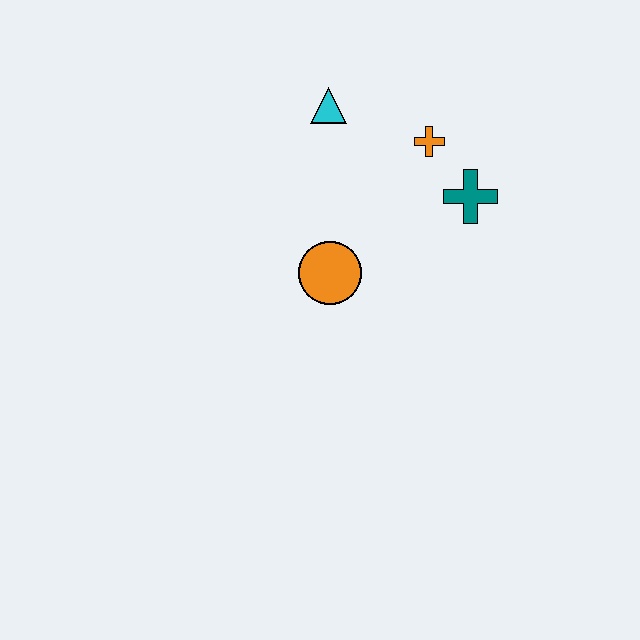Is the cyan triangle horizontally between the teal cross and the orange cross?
No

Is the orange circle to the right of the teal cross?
No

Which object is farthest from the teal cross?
The cyan triangle is farthest from the teal cross.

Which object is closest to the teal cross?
The orange cross is closest to the teal cross.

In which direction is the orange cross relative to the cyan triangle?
The orange cross is to the right of the cyan triangle.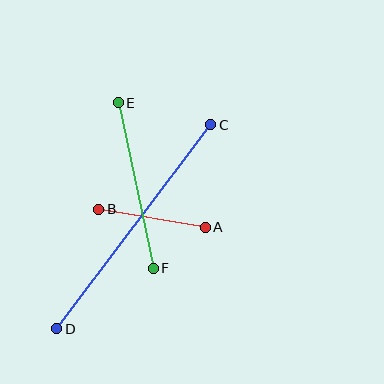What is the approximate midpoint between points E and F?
The midpoint is at approximately (136, 186) pixels.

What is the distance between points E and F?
The distance is approximately 169 pixels.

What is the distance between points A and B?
The distance is approximately 108 pixels.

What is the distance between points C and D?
The distance is approximately 255 pixels.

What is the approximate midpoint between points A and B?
The midpoint is at approximately (152, 218) pixels.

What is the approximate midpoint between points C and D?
The midpoint is at approximately (134, 227) pixels.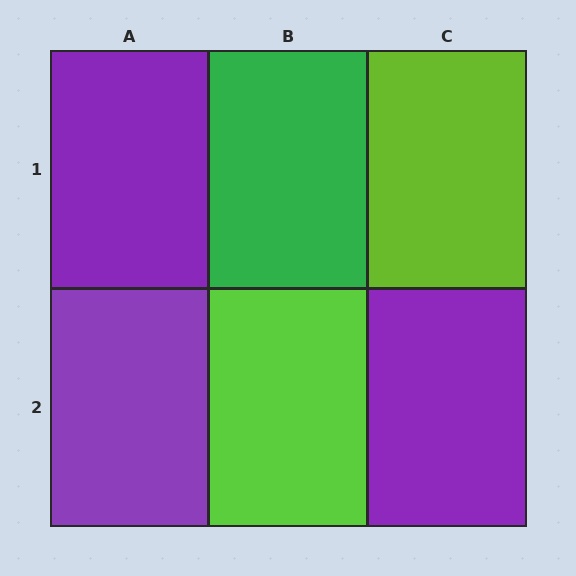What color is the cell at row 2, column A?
Purple.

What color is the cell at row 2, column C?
Purple.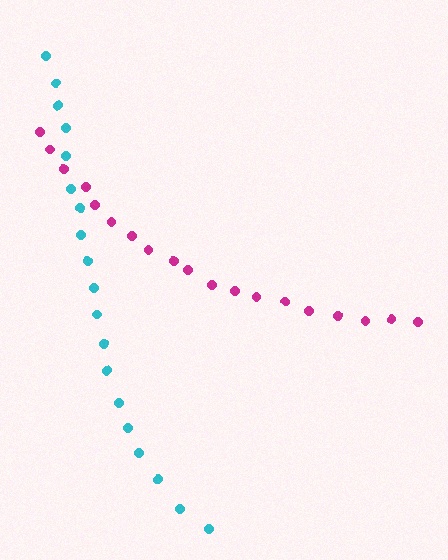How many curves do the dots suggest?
There are 2 distinct paths.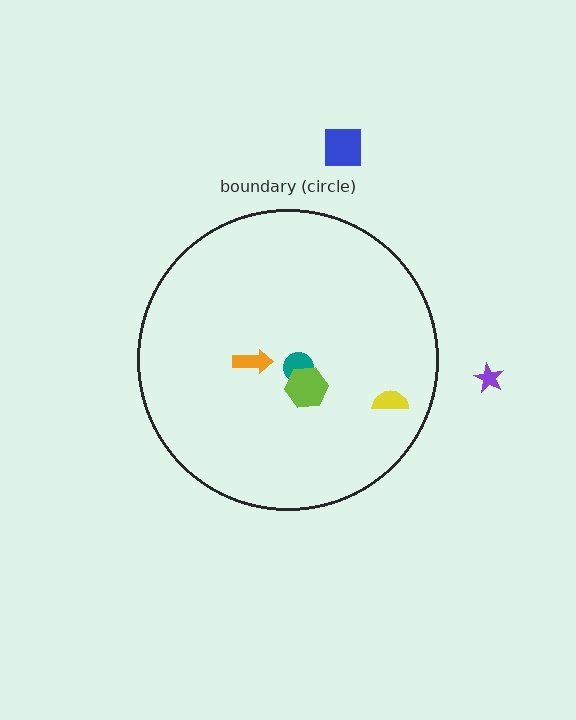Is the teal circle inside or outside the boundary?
Inside.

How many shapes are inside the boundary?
4 inside, 2 outside.